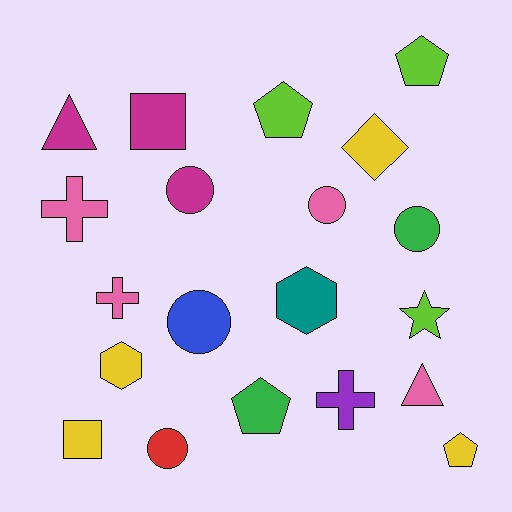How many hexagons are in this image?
There are 2 hexagons.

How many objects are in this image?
There are 20 objects.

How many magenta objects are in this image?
There are 3 magenta objects.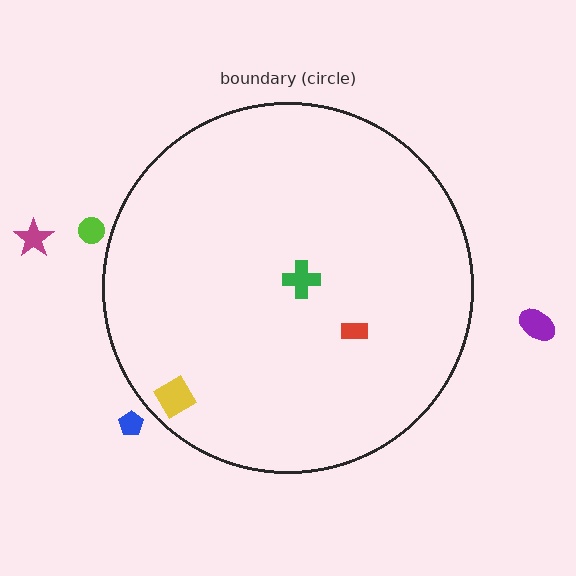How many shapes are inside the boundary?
3 inside, 4 outside.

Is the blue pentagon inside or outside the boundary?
Outside.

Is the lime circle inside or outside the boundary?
Outside.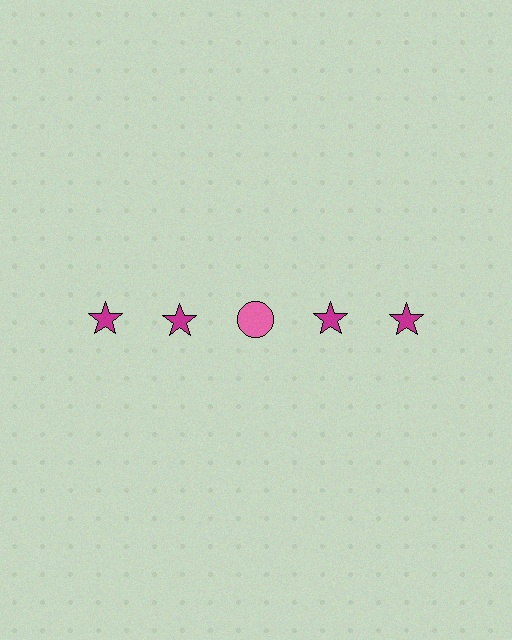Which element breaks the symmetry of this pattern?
The pink circle in the top row, center column breaks the symmetry. All other shapes are magenta stars.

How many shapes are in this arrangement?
There are 5 shapes arranged in a grid pattern.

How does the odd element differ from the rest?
It differs in both color (pink instead of magenta) and shape (circle instead of star).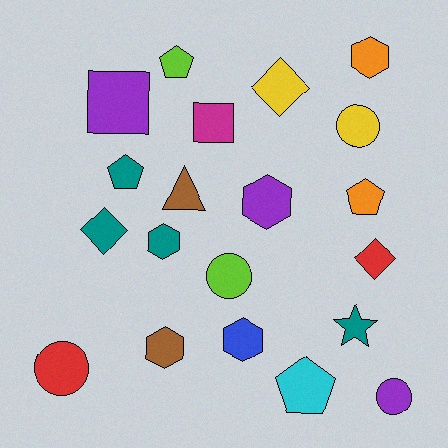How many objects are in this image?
There are 20 objects.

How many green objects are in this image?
There are no green objects.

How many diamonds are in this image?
There are 3 diamonds.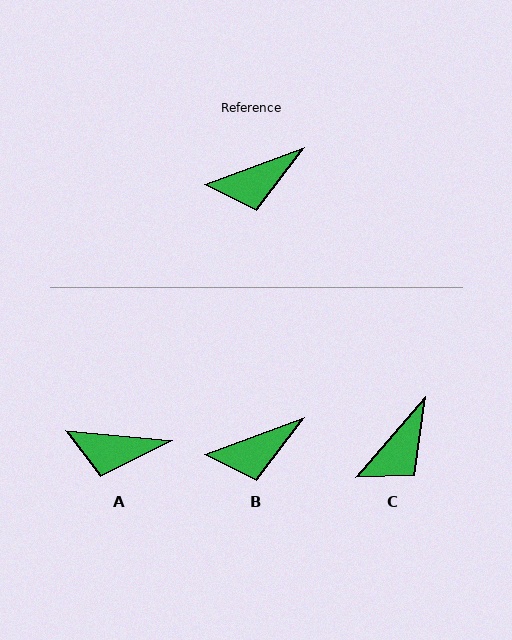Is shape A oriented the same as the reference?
No, it is off by about 26 degrees.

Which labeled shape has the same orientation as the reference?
B.